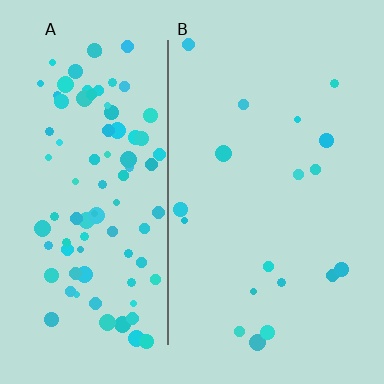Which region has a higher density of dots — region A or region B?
A (the left).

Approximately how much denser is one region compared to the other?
Approximately 5.2× — region A over region B.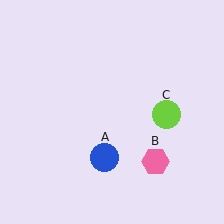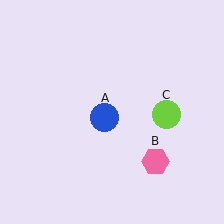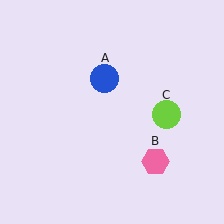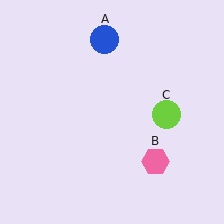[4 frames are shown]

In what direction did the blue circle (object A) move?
The blue circle (object A) moved up.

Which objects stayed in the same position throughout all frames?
Pink hexagon (object B) and lime circle (object C) remained stationary.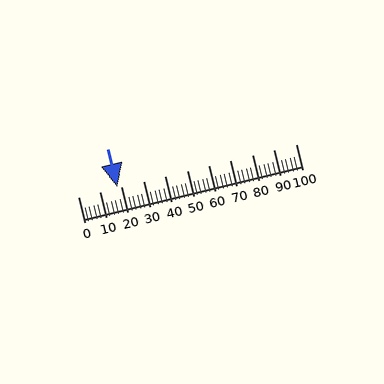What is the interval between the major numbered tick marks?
The major tick marks are spaced 10 units apart.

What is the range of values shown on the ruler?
The ruler shows values from 0 to 100.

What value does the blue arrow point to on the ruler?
The blue arrow points to approximately 18.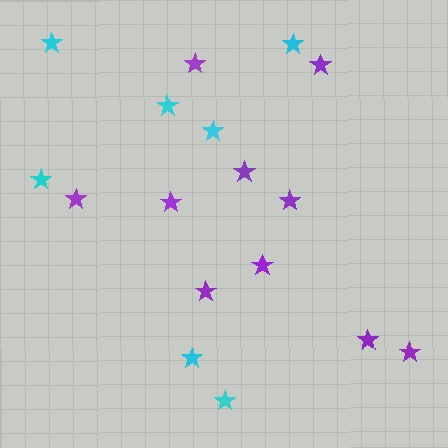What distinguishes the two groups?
There are 2 groups: one group of purple stars (10) and one group of cyan stars (7).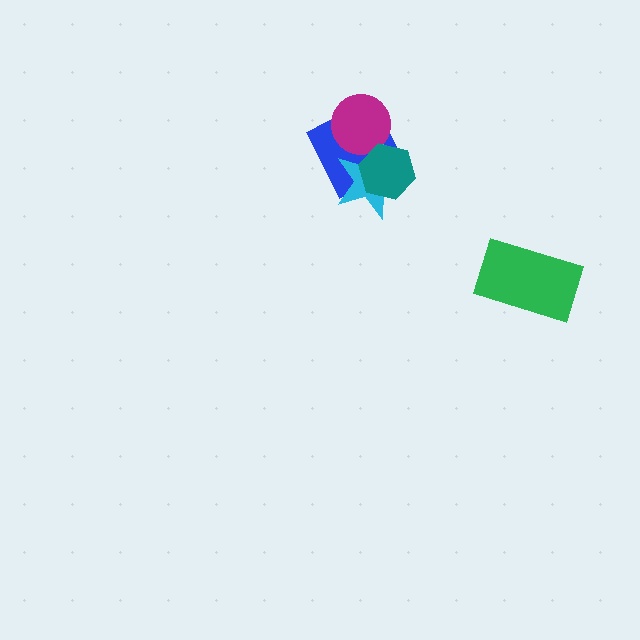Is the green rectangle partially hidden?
No, no other shape covers it.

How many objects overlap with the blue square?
3 objects overlap with the blue square.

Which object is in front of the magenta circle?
The cyan star is in front of the magenta circle.